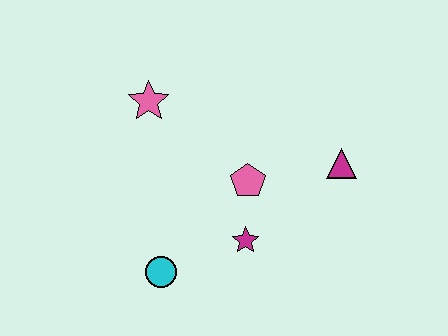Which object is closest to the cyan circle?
The magenta star is closest to the cyan circle.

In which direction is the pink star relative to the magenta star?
The pink star is above the magenta star.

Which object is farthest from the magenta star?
The pink star is farthest from the magenta star.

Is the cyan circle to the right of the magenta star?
No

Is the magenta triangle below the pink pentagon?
No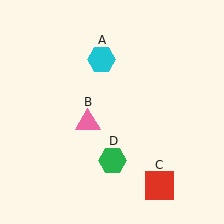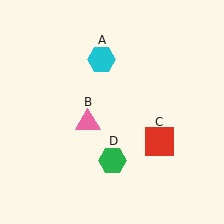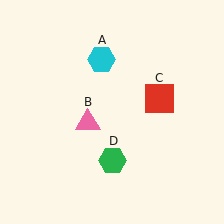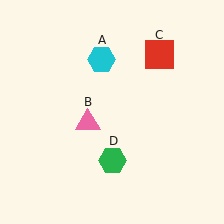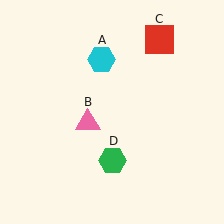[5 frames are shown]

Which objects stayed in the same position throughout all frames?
Cyan hexagon (object A) and pink triangle (object B) and green hexagon (object D) remained stationary.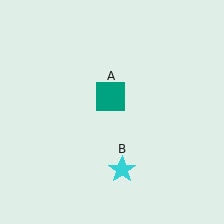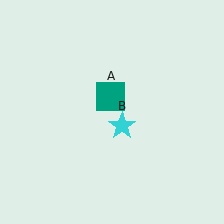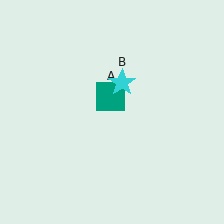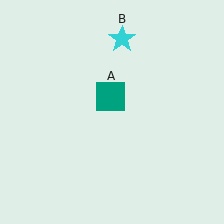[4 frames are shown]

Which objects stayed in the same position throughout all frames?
Teal square (object A) remained stationary.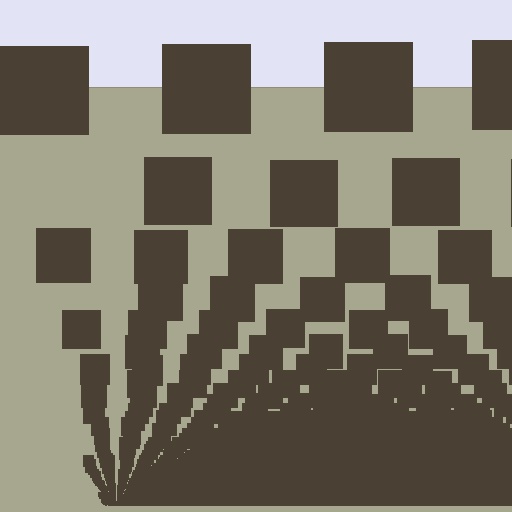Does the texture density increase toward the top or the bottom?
Density increases toward the bottom.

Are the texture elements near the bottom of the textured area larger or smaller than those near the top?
Smaller. The gradient is inverted — elements near the bottom are smaller and denser.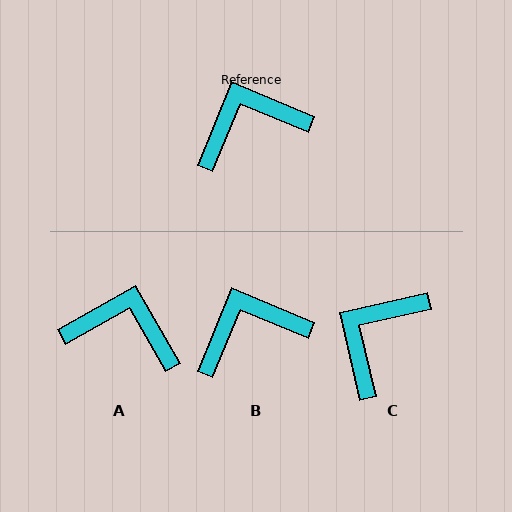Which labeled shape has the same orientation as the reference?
B.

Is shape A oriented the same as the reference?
No, it is off by about 38 degrees.